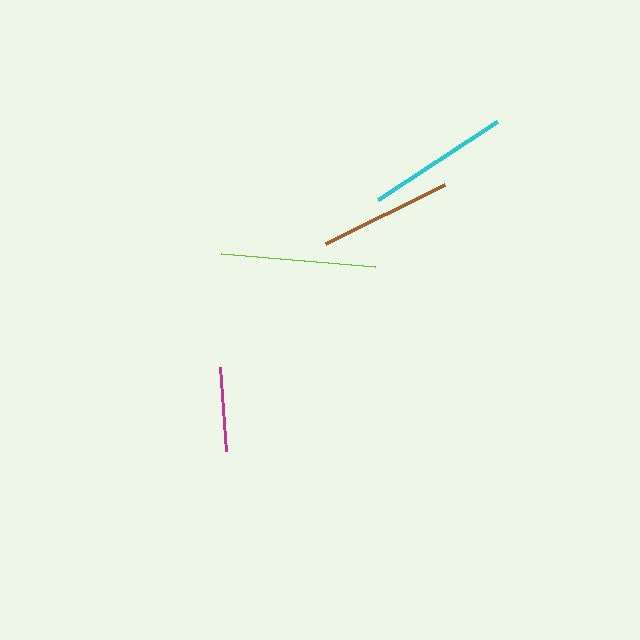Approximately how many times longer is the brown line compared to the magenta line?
The brown line is approximately 1.6 times the length of the magenta line.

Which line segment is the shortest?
The magenta line is the shortest at approximately 84 pixels.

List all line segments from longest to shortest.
From longest to shortest: lime, cyan, brown, magenta.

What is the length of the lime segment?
The lime segment is approximately 155 pixels long.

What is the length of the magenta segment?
The magenta segment is approximately 84 pixels long.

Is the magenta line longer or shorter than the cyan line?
The cyan line is longer than the magenta line.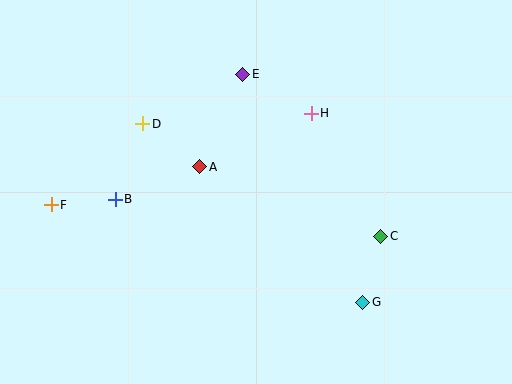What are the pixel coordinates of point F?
Point F is at (51, 205).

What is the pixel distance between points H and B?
The distance between H and B is 214 pixels.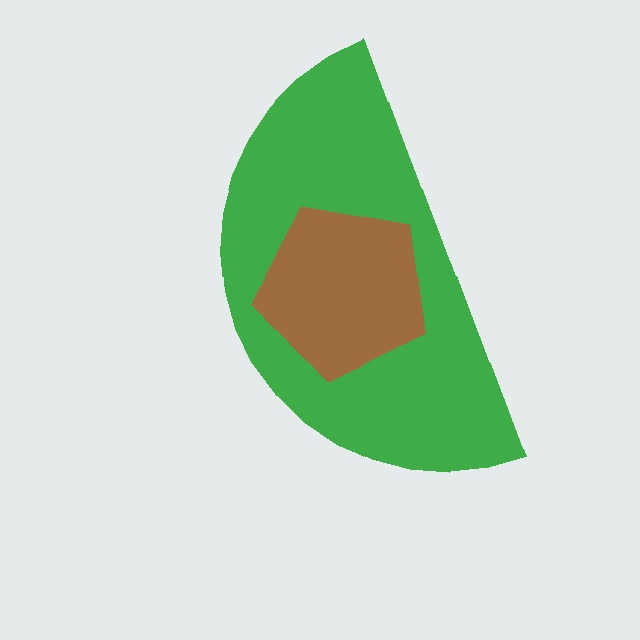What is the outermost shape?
The green semicircle.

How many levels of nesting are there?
2.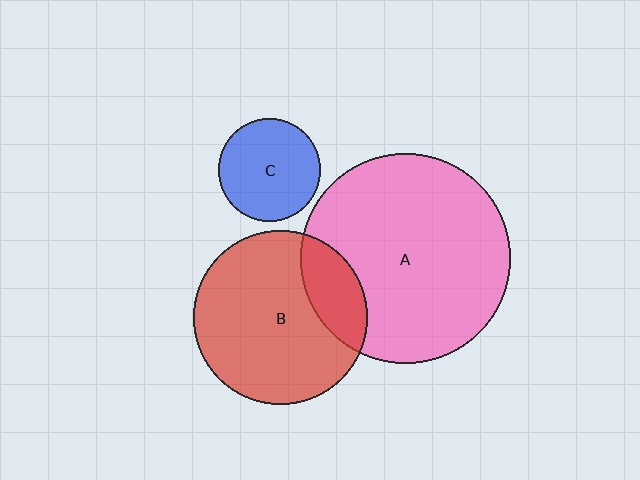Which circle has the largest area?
Circle A (pink).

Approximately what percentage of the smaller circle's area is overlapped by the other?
Approximately 20%.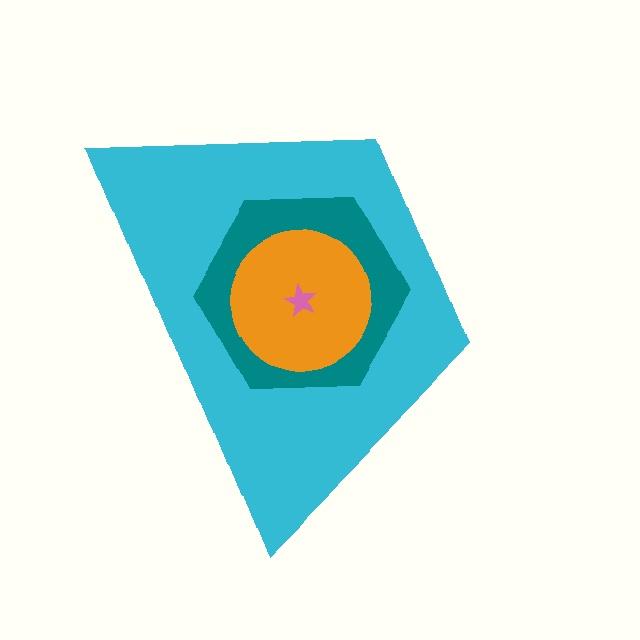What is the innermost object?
The pink star.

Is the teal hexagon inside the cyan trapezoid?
Yes.